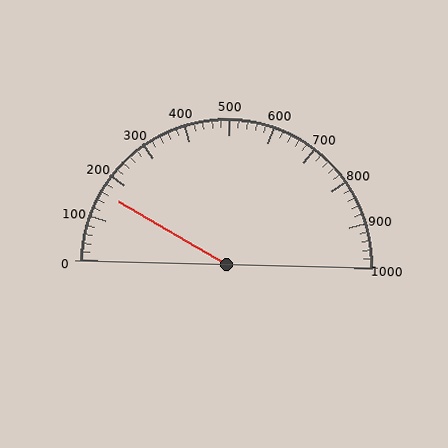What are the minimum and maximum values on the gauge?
The gauge ranges from 0 to 1000.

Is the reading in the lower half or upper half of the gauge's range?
The reading is in the lower half of the range (0 to 1000).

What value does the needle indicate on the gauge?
The needle indicates approximately 160.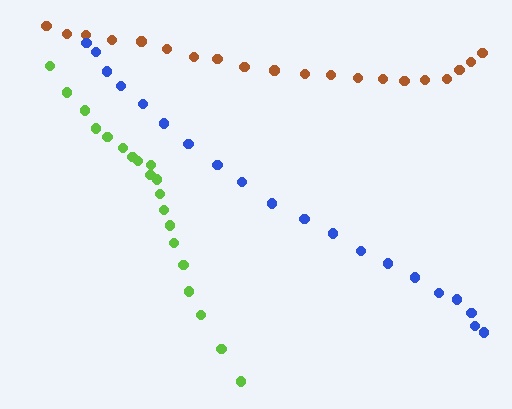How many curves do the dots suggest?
There are 3 distinct paths.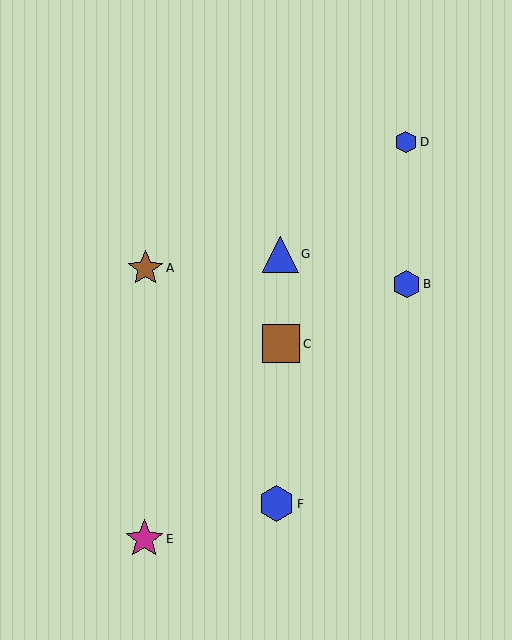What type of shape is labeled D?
Shape D is a blue hexagon.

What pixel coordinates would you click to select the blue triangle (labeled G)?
Click at (280, 254) to select the blue triangle G.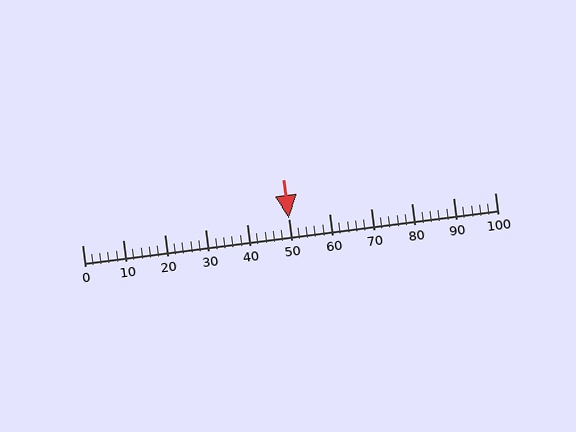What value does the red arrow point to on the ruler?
The red arrow points to approximately 50.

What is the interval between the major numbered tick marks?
The major tick marks are spaced 10 units apart.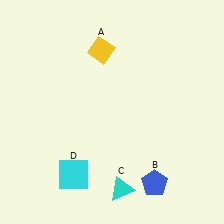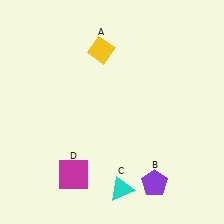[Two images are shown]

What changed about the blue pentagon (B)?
In Image 1, B is blue. In Image 2, it changed to purple.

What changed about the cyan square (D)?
In Image 1, D is cyan. In Image 2, it changed to magenta.